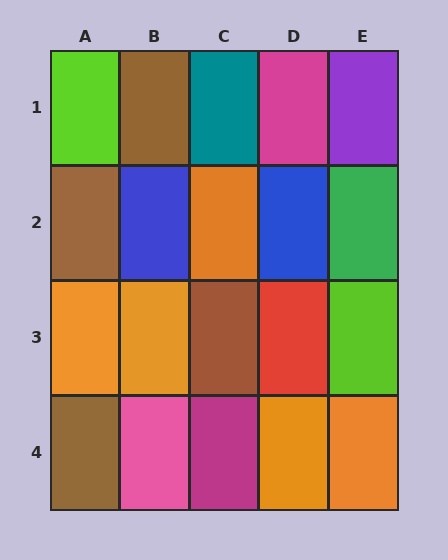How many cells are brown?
4 cells are brown.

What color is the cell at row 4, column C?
Magenta.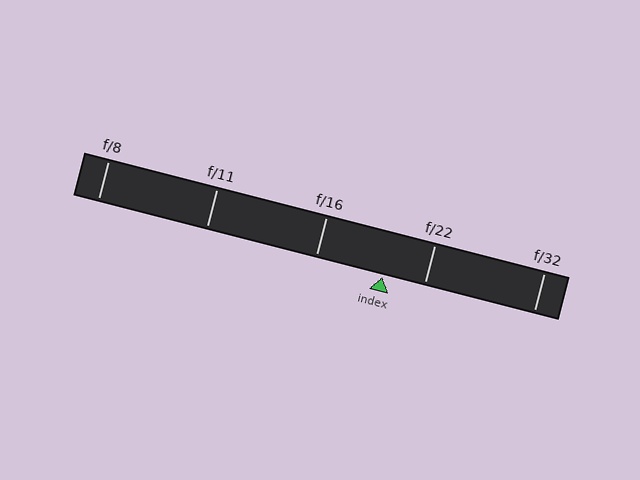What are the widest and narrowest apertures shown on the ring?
The widest aperture shown is f/8 and the narrowest is f/32.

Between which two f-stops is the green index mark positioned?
The index mark is between f/16 and f/22.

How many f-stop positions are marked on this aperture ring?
There are 5 f-stop positions marked.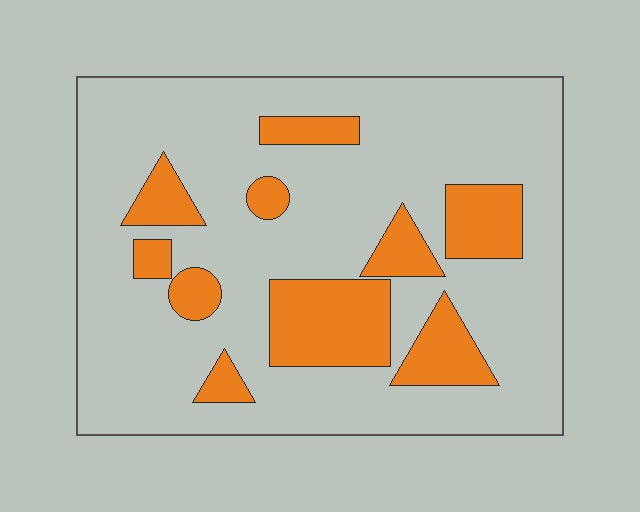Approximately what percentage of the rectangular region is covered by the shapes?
Approximately 20%.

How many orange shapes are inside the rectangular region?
10.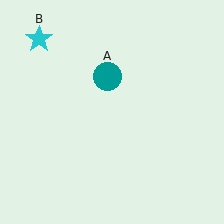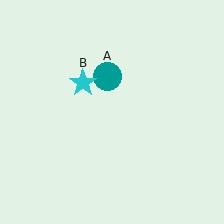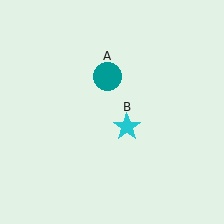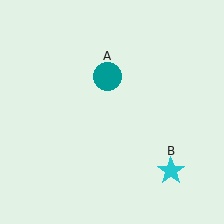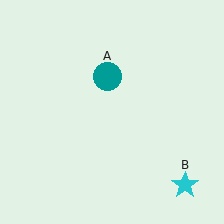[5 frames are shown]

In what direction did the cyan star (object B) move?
The cyan star (object B) moved down and to the right.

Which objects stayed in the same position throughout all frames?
Teal circle (object A) remained stationary.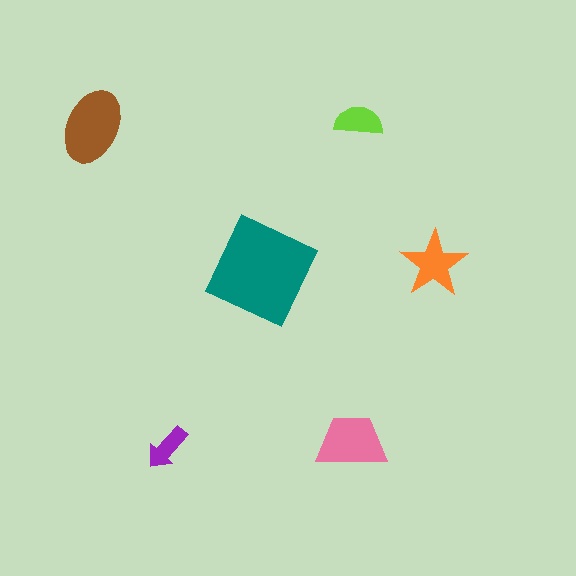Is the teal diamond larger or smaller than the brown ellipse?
Larger.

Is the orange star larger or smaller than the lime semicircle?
Larger.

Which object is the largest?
The teal diamond.